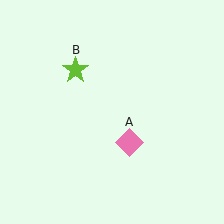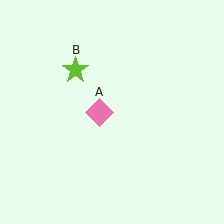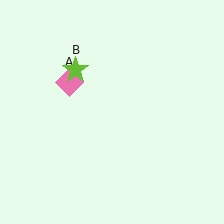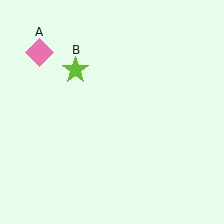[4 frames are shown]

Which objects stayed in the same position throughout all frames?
Lime star (object B) remained stationary.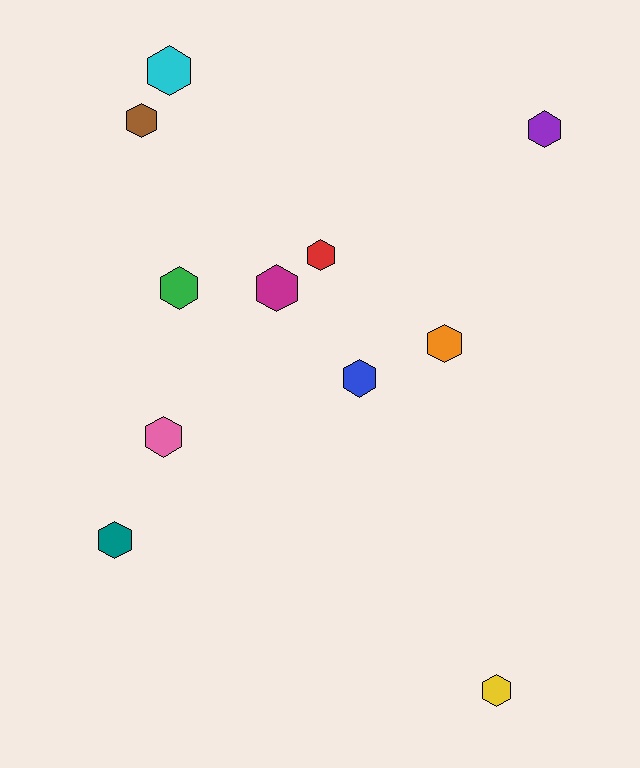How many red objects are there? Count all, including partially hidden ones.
There is 1 red object.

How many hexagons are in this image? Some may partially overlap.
There are 11 hexagons.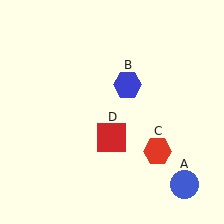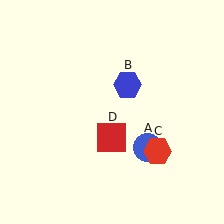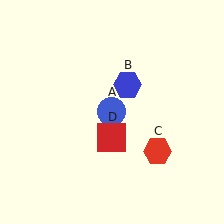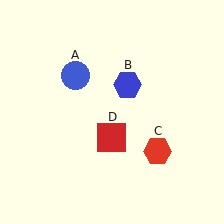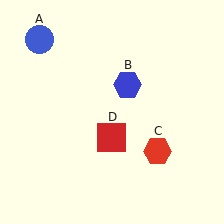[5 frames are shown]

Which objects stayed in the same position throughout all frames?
Blue hexagon (object B) and red hexagon (object C) and red square (object D) remained stationary.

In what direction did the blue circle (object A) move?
The blue circle (object A) moved up and to the left.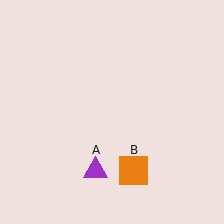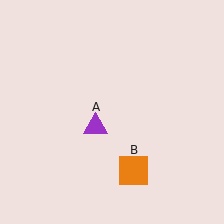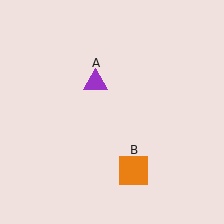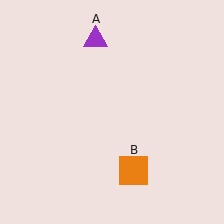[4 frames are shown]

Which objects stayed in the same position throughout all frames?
Orange square (object B) remained stationary.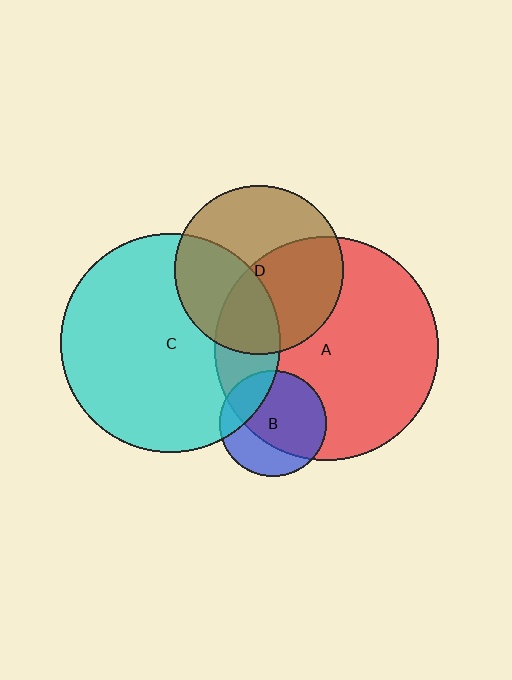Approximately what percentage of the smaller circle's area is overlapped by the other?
Approximately 40%.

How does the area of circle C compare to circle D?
Approximately 1.7 times.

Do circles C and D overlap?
Yes.